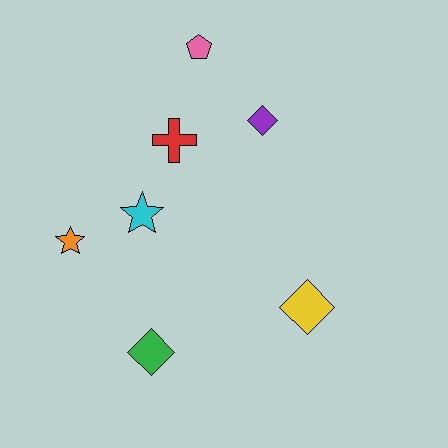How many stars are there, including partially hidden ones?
There are 2 stars.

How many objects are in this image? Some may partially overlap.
There are 7 objects.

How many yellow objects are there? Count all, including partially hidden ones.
There is 1 yellow object.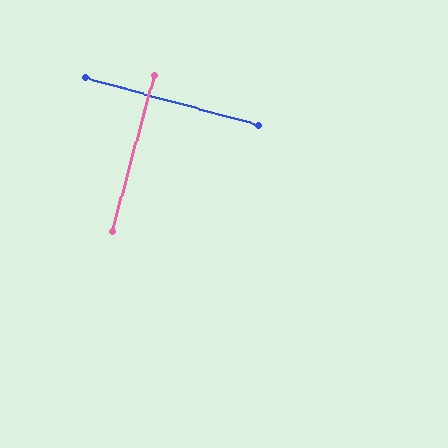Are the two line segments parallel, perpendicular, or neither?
Perpendicular — they meet at approximately 90°.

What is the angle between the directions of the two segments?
Approximately 90 degrees.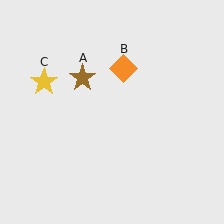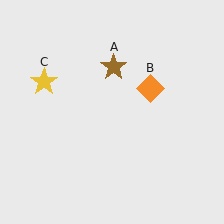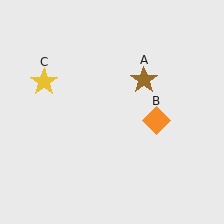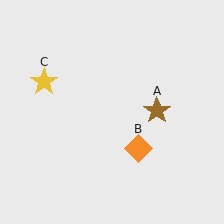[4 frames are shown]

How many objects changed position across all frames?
2 objects changed position: brown star (object A), orange diamond (object B).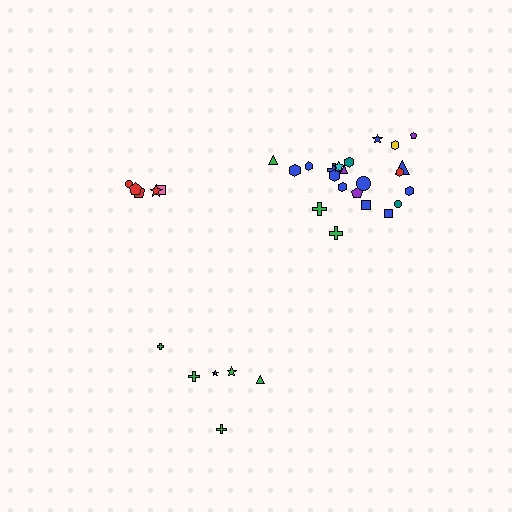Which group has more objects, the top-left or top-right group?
The top-right group.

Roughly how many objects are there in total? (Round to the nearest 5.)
Roughly 35 objects in total.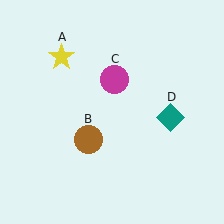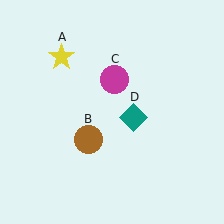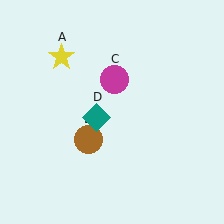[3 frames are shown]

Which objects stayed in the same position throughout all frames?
Yellow star (object A) and brown circle (object B) and magenta circle (object C) remained stationary.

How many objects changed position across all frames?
1 object changed position: teal diamond (object D).